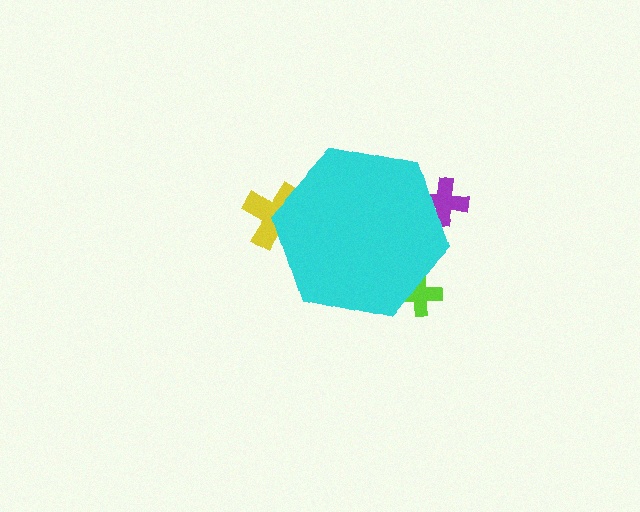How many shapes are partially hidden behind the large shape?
3 shapes are partially hidden.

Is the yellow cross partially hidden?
Yes, the yellow cross is partially hidden behind the cyan hexagon.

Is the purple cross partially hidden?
Yes, the purple cross is partially hidden behind the cyan hexagon.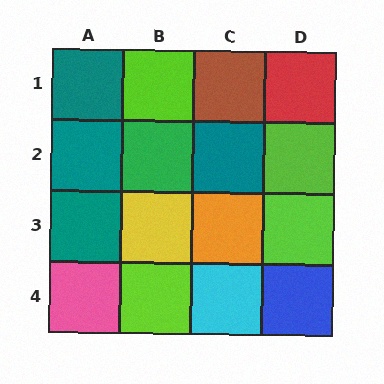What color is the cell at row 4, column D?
Blue.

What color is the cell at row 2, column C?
Teal.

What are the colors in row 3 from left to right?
Teal, yellow, orange, lime.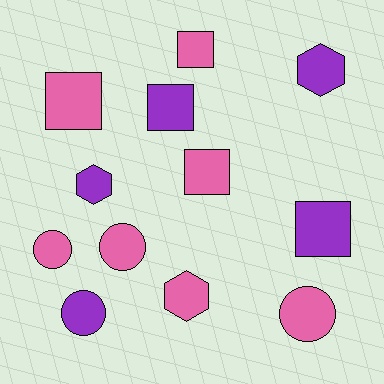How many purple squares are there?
There are 2 purple squares.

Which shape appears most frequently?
Square, with 5 objects.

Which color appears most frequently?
Pink, with 7 objects.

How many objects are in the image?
There are 12 objects.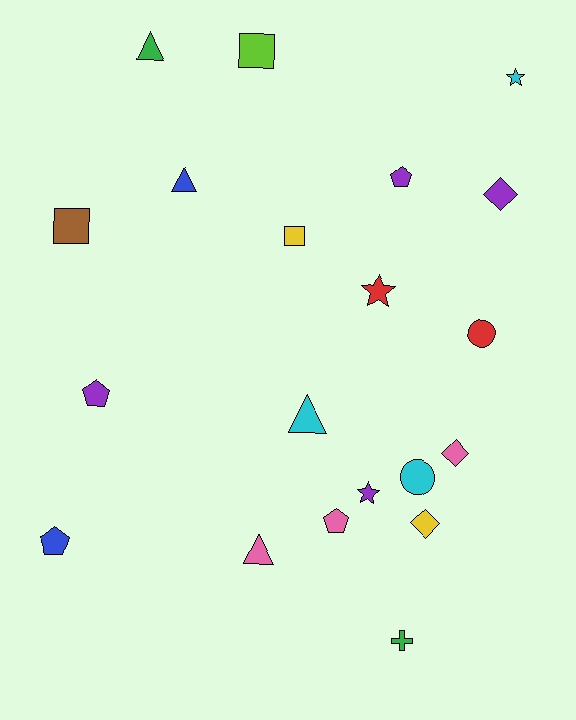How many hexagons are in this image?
There are no hexagons.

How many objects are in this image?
There are 20 objects.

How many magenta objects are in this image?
There are no magenta objects.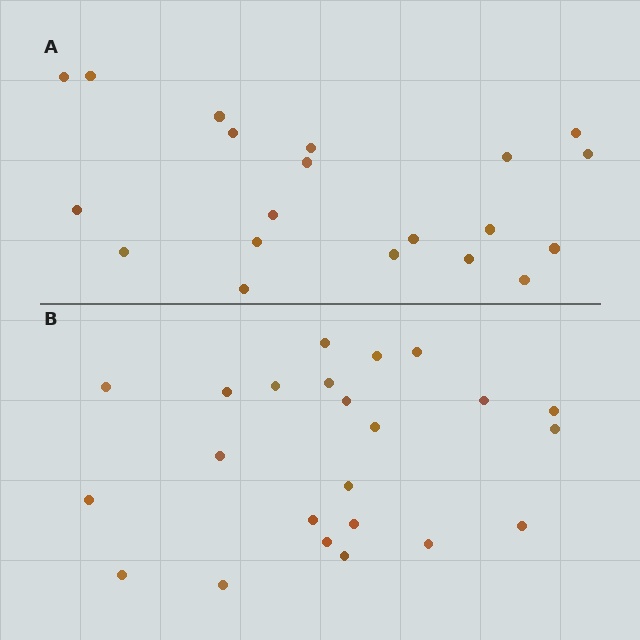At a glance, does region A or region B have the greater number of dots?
Region B (the bottom region) has more dots.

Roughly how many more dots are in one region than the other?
Region B has just a few more — roughly 2 or 3 more dots than region A.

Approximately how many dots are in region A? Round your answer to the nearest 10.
About 20 dots.